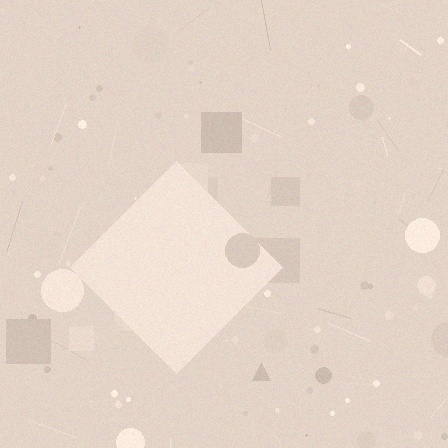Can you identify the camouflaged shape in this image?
The camouflaged shape is a diamond.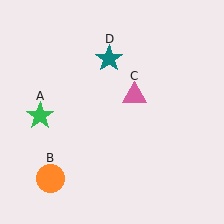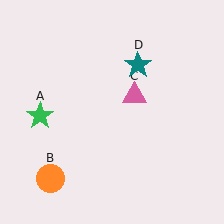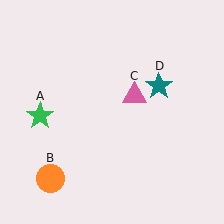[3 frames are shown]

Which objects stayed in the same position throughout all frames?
Green star (object A) and orange circle (object B) and pink triangle (object C) remained stationary.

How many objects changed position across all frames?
1 object changed position: teal star (object D).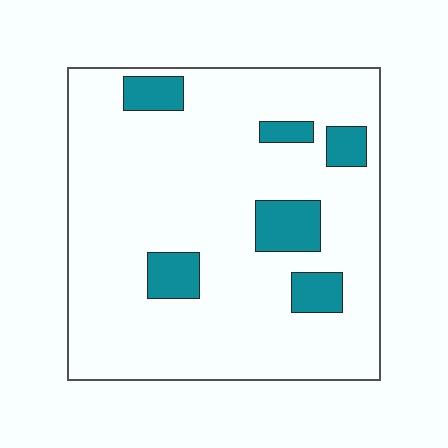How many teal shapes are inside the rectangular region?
6.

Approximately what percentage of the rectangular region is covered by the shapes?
Approximately 15%.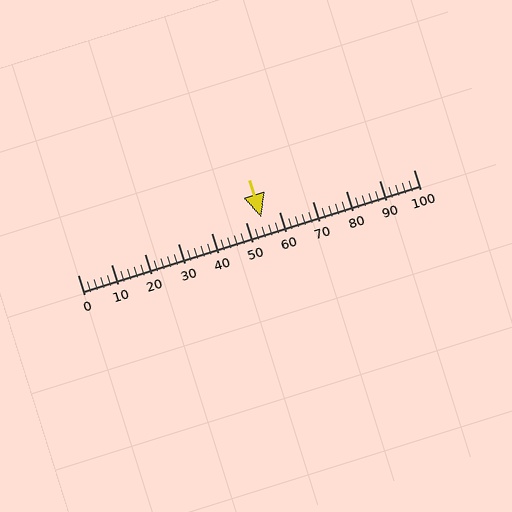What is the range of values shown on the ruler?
The ruler shows values from 0 to 100.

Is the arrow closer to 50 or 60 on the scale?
The arrow is closer to 50.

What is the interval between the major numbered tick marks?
The major tick marks are spaced 10 units apart.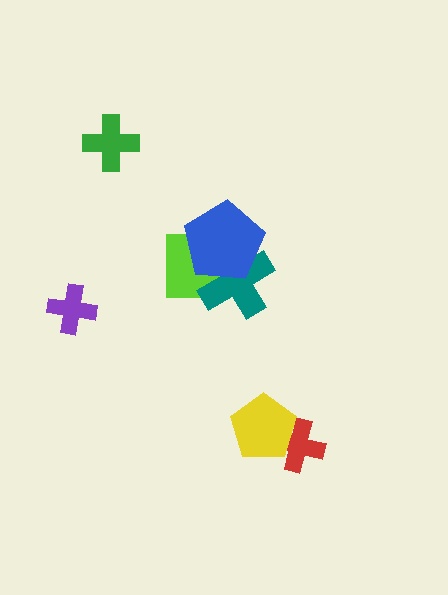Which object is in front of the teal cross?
The blue pentagon is in front of the teal cross.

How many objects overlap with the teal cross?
2 objects overlap with the teal cross.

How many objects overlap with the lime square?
2 objects overlap with the lime square.